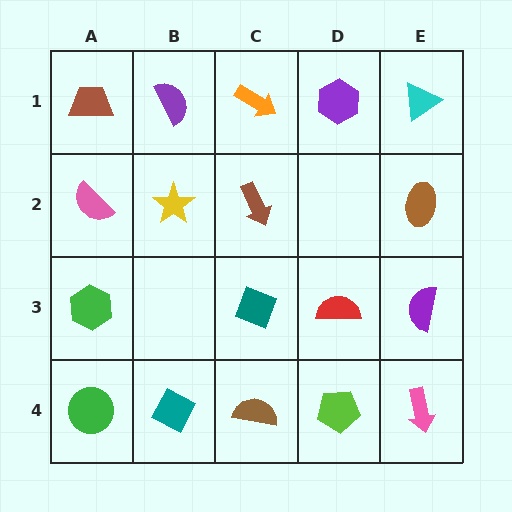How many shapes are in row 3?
4 shapes.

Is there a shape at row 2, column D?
No, that cell is empty.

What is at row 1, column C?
An orange arrow.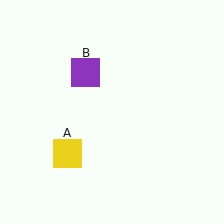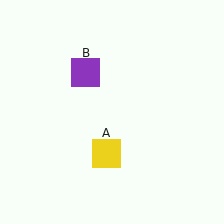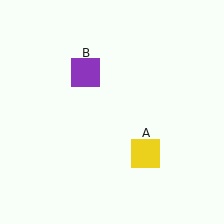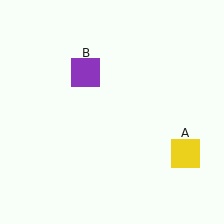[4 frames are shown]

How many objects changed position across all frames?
1 object changed position: yellow square (object A).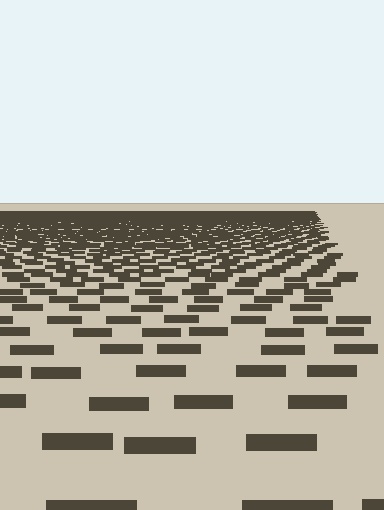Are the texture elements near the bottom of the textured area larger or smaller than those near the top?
Larger. Near the bottom, elements are closer to the viewer and appear at a bigger on-screen size.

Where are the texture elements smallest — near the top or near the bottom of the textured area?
Near the top.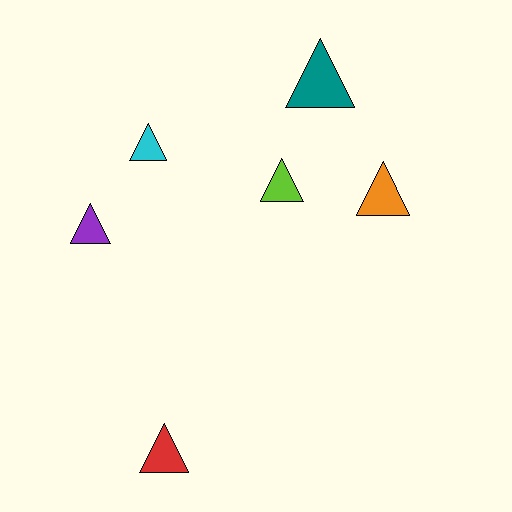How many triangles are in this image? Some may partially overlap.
There are 6 triangles.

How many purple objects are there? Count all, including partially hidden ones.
There is 1 purple object.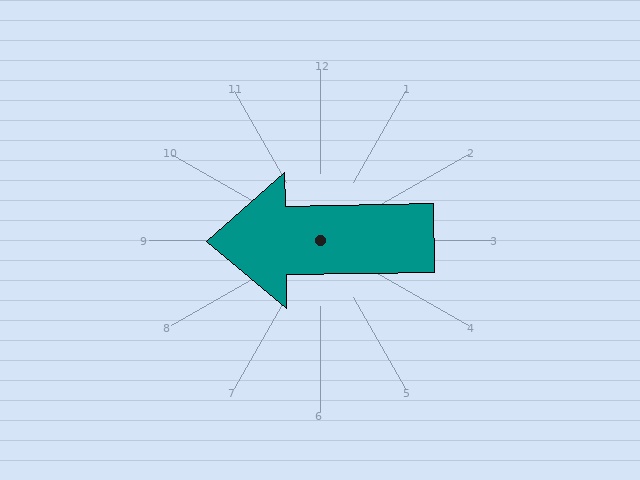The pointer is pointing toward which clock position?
Roughly 9 o'clock.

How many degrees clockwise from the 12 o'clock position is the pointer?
Approximately 269 degrees.